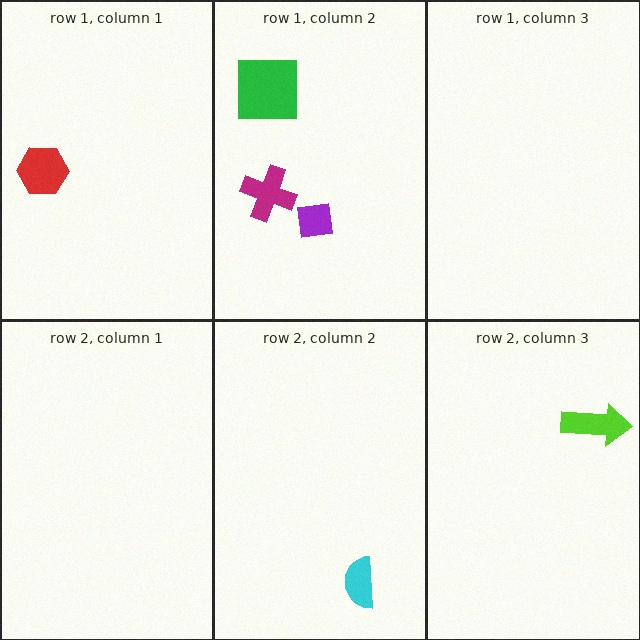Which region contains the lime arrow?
The row 2, column 3 region.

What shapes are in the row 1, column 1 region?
The red hexagon.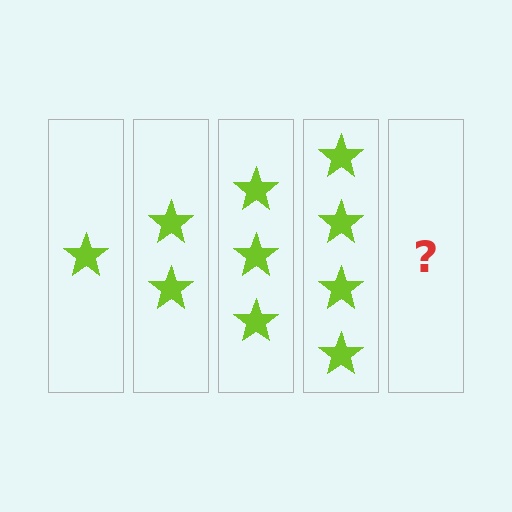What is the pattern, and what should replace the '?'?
The pattern is that each step adds one more star. The '?' should be 5 stars.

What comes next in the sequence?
The next element should be 5 stars.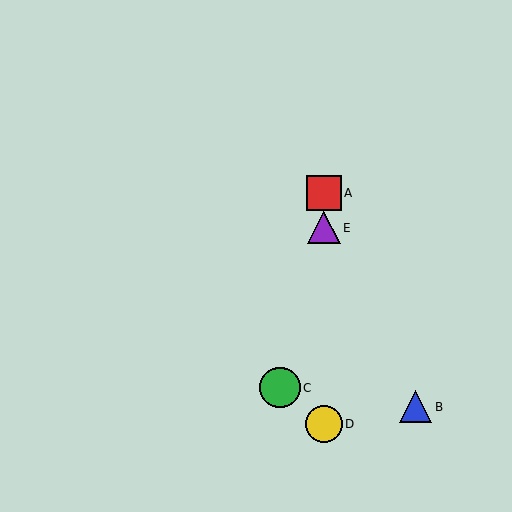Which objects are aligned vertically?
Objects A, D, E are aligned vertically.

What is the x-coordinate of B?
Object B is at x≈416.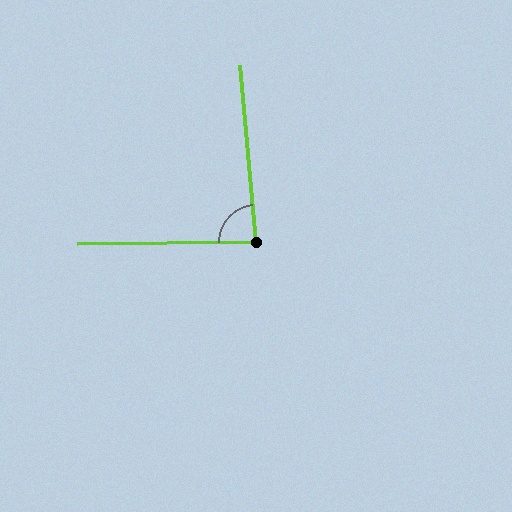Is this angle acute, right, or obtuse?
It is approximately a right angle.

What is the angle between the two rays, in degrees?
Approximately 86 degrees.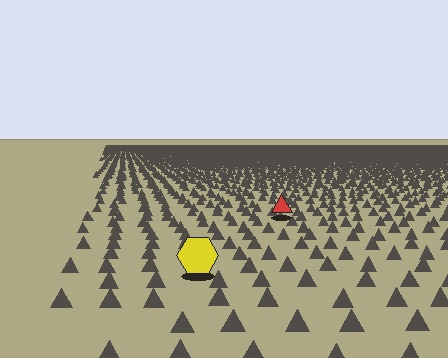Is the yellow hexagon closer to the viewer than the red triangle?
Yes. The yellow hexagon is closer — you can tell from the texture gradient: the ground texture is coarser near it.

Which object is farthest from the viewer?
The red triangle is farthest from the viewer. It appears smaller and the ground texture around it is denser.